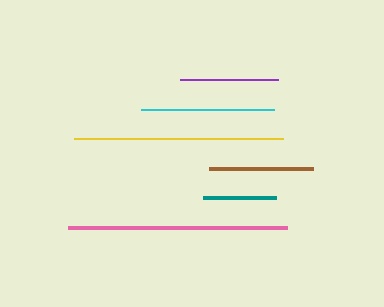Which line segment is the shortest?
The teal line is the shortest at approximately 73 pixels.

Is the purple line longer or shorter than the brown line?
The brown line is longer than the purple line.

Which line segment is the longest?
The pink line is the longest at approximately 219 pixels.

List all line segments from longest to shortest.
From longest to shortest: pink, yellow, cyan, brown, purple, teal.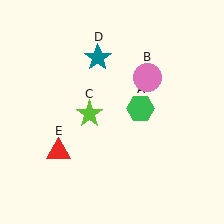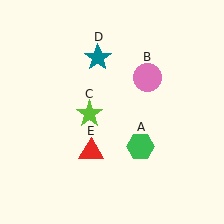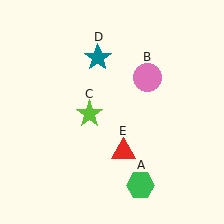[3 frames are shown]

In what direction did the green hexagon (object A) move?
The green hexagon (object A) moved down.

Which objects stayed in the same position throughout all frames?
Pink circle (object B) and lime star (object C) and teal star (object D) remained stationary.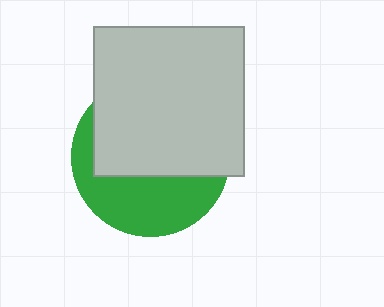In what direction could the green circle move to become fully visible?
The green circle could move down. That would shift it out from behind the light gray square entirely.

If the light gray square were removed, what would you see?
You would see the complete green circle.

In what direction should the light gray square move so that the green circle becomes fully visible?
The light gray square should move up. That is the shortest direction to clear the overlap and leave the green circle fully visible.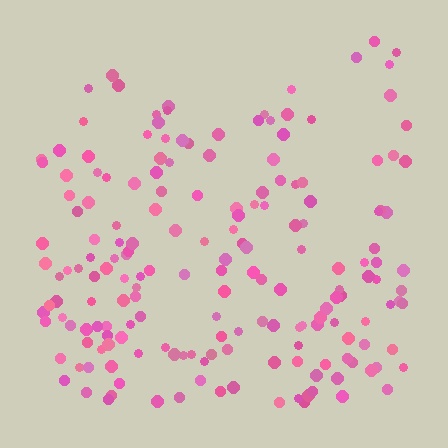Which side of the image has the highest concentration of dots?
The bottom.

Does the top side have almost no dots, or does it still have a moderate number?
Still a moderate number, just noticeably fewer than the bottom.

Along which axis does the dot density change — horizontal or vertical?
Vertical.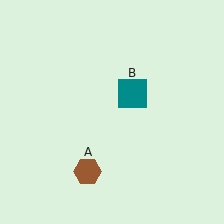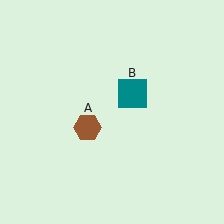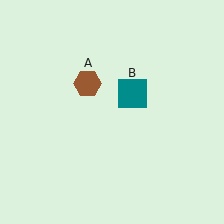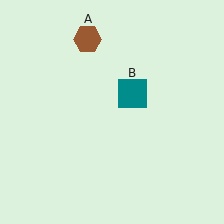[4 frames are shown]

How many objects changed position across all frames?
1 object changed position: brown hexagon (object A).